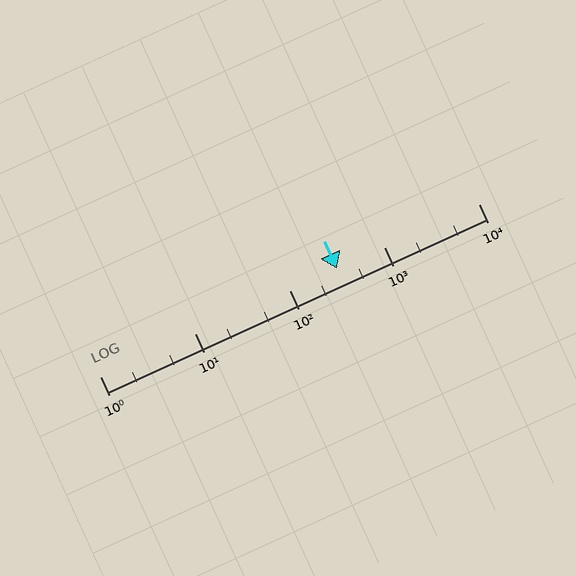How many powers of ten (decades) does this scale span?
The scale spans 4 decades, from 1 to 10000.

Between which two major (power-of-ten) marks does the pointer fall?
The pointer is between 100 and 1000.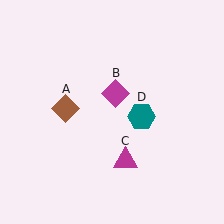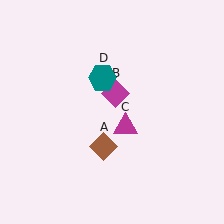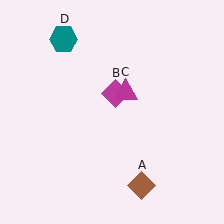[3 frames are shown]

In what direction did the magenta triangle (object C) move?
The magenta triangle (object C) moved up.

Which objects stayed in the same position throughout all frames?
Magenta diamond (object B) remained stationary.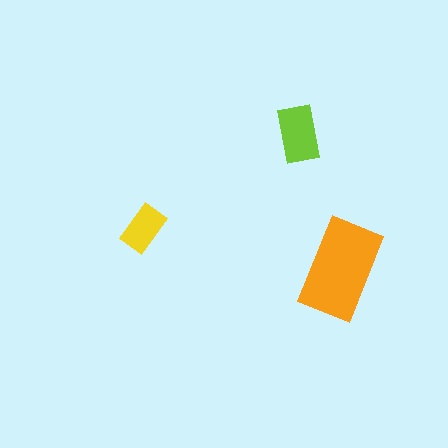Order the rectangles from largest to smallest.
the orange one, the lime one, the yellow one.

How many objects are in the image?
There are 3 objects in the image.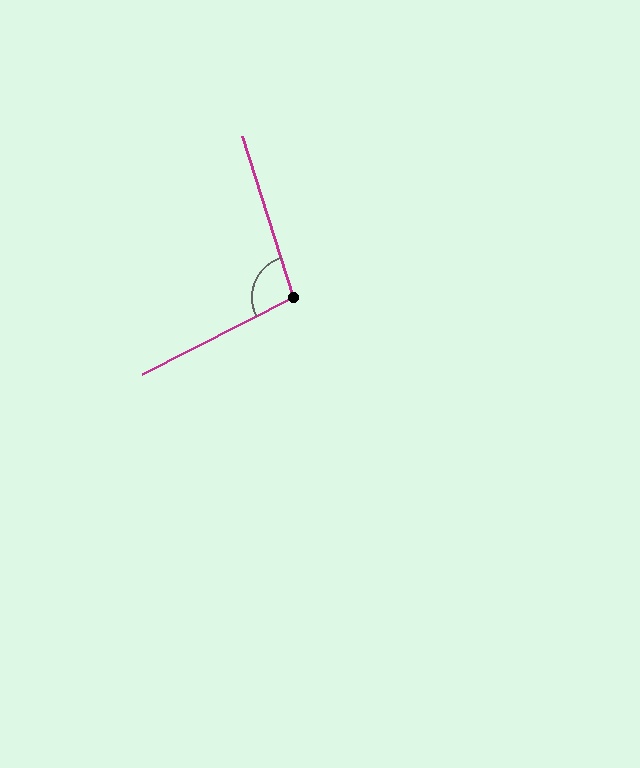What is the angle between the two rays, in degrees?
Approximately 100 degrees.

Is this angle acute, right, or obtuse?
It is obtuse.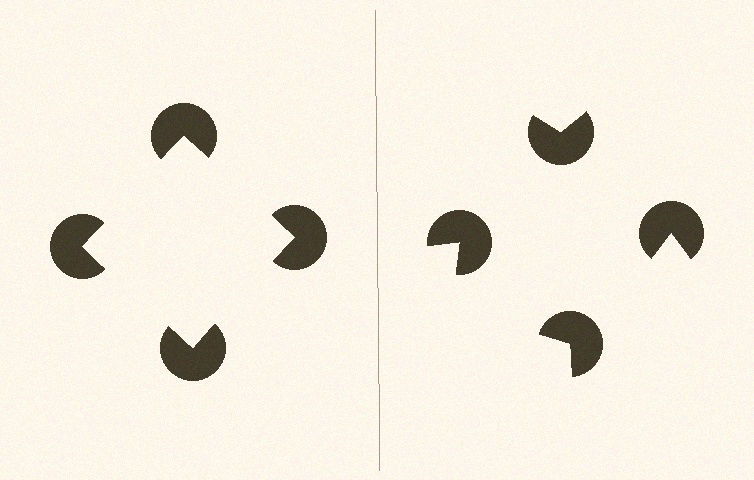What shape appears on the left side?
An illusory square.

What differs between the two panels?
The pac-man discs are positioned identically on both sides; only the wedge orientations differ. On the left they align to a square; on the right they are misaligned.